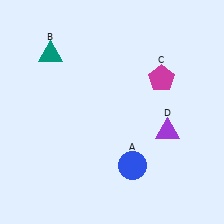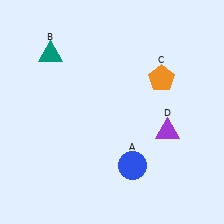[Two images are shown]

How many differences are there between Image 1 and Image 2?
There is 1 difference between the two images.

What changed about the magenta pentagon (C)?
In Image 1, C is magenta. In Image 2, it changed to orange.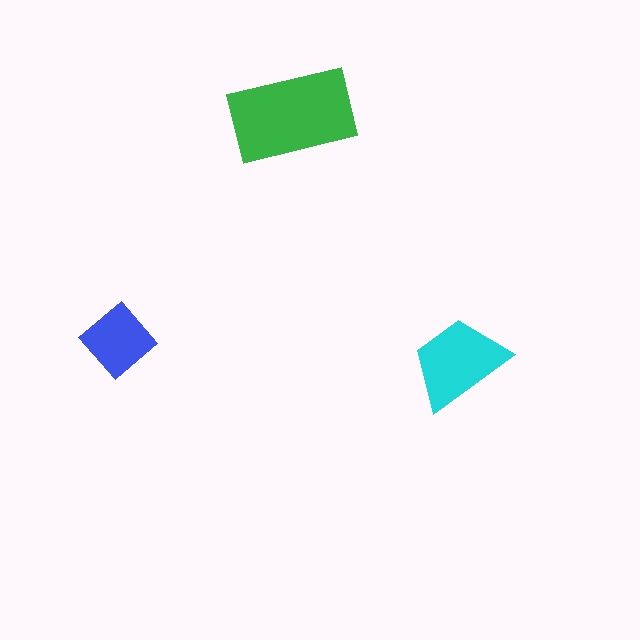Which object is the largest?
The green rectangle.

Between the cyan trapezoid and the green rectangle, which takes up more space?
The green rectangle.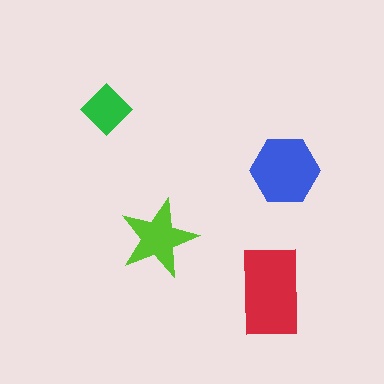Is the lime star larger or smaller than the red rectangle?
Smaller.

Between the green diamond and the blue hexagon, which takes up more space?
The blue hexagon.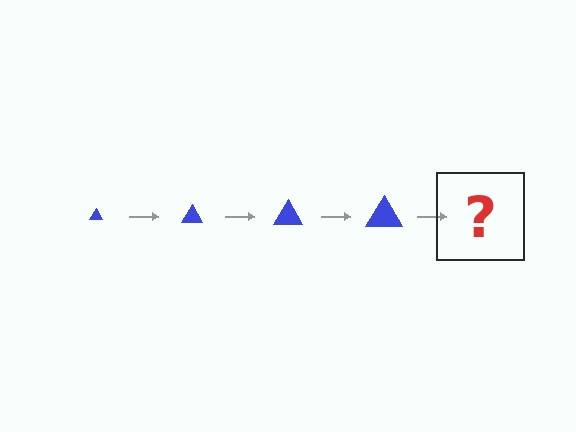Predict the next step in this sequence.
The next step is a blue triangle, larger than the previous one.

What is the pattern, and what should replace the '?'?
The pattern is that the triangle gets progressively larger each step. The '?' should be a blue triangle, larger than the previous one.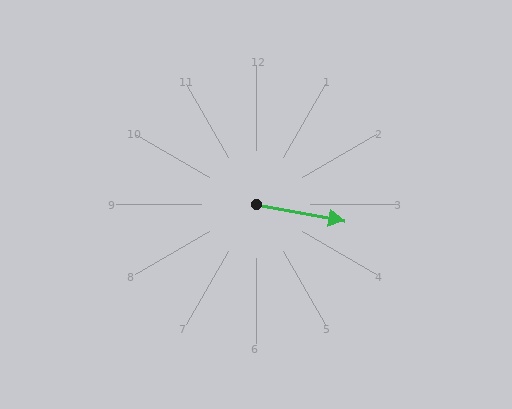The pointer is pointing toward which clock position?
Roughly 3 o'clock.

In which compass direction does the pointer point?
East.